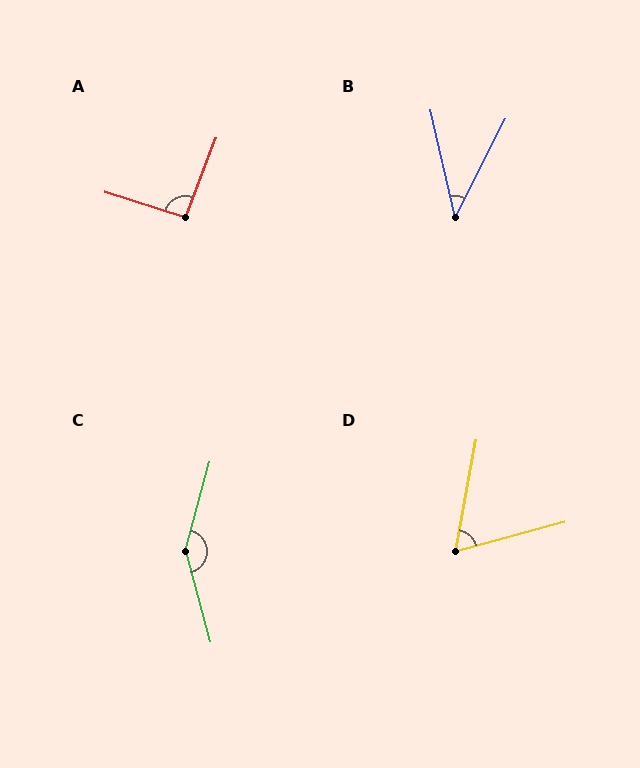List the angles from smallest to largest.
B (40°), D (65°), A (93°), C (149°).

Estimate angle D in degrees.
Approximately 65 degrees.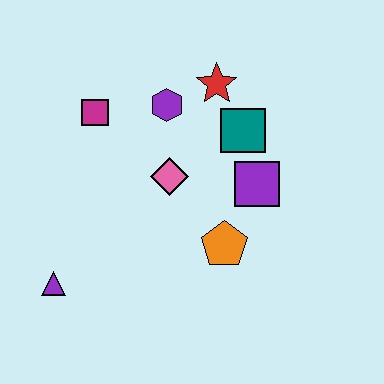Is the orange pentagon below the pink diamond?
Yes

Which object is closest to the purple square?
The teal square is closest to the purple square.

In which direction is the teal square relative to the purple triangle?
The teal square is to the right of the purple triangle.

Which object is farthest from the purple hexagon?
The purple triangle is farthest from the purple hexagon.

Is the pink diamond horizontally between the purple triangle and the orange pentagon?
Yes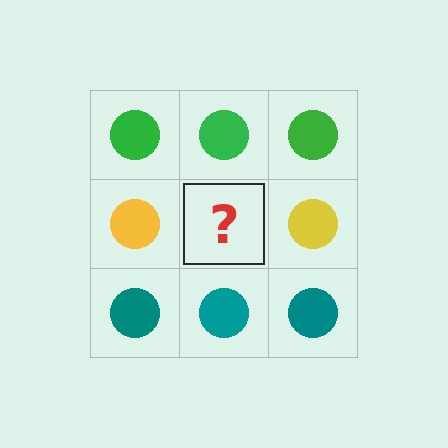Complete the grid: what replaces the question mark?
The question mark should be replaced with a yellow circle.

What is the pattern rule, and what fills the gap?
The rule is that each row has a consistent color. The gap should be filled with a yellow circle.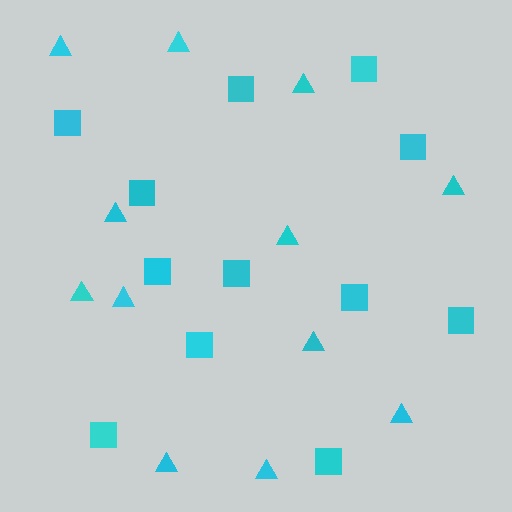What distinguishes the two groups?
There are 2 groups: one group of squares (12) and one group of triangles (12).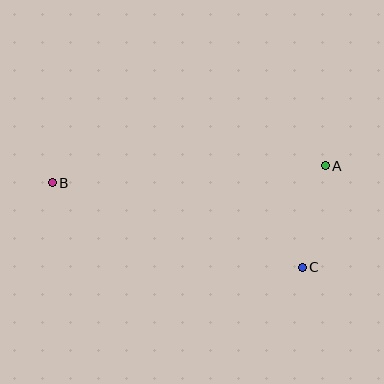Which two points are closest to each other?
Points A and C are closest to each other.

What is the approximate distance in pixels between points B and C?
The distance between B and C is approximately 264 pixels.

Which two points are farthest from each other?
Points A and B are farthest from each other.